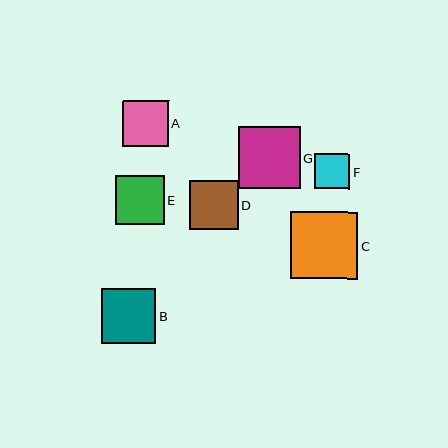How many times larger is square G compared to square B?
Square G is approximately 1.1 times the size of square B.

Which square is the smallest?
Square F is the smallest with a size of approximately 36 pixels.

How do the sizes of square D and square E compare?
Square D and square E are approximately the same size.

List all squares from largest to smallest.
From largest to smallest: C, G, B, D, E, A, F.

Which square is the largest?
Square C is the largest with a size of approximately 67 pixels.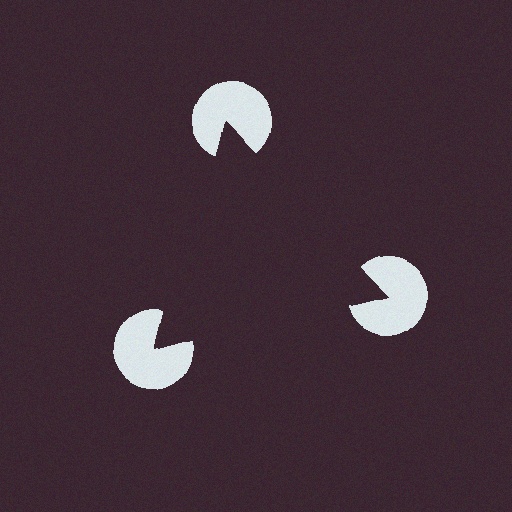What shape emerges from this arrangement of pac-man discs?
An illusory triangle — its edges are inferred from the aligned wedge cuts in the pac-man discs, not physically drawn.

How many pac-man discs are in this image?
There are 3 — one at each vertex of the illusory triangle.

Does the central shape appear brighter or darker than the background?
It typically appears slightly darker than the background, even though no actual brightness change is drawn.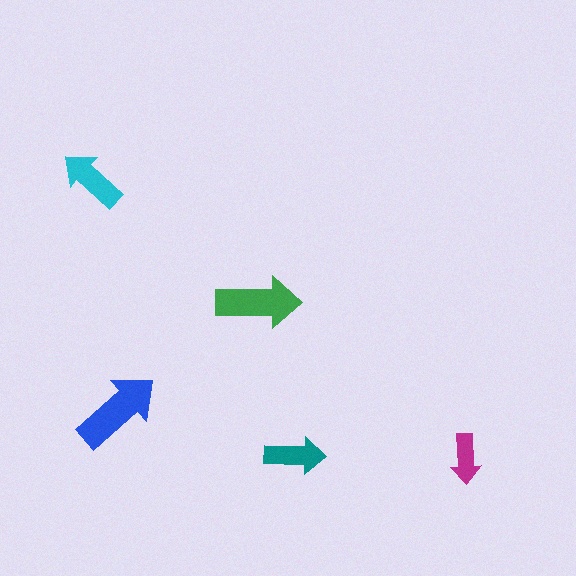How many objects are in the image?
There are 5 objects in the image.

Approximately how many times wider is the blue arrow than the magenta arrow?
About 2 times wider.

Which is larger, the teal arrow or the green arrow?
The green one.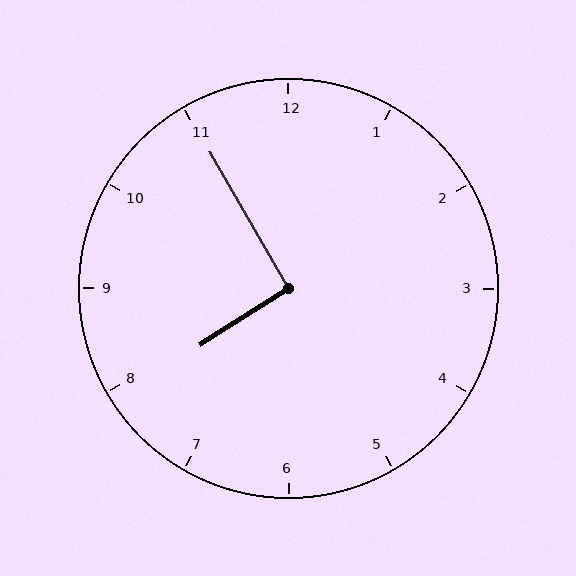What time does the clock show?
7:55.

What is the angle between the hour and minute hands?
Approximately 92 degrees.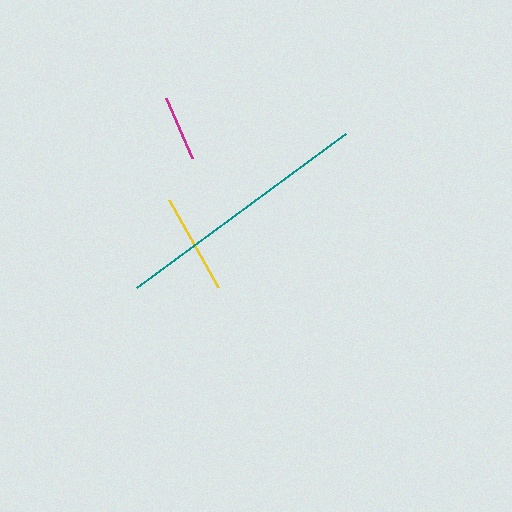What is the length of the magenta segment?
The magenta segment is approximately 66 pixels long.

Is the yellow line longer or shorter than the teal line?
The teal line is longer than the yellow line.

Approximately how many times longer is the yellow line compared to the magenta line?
The yellow line is approximately 1.5 times the length of the magenta line.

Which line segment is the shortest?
The magenta line is the shortest at approximately 66 pixels.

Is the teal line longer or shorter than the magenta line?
The teal line is longer than the magenta line.